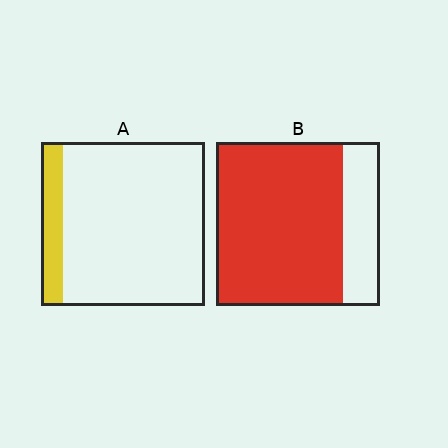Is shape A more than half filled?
No.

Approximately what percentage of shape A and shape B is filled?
A is approximately 15% and B is approximately 75%.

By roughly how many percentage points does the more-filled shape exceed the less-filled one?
By roughly 65 percentage points (B over A).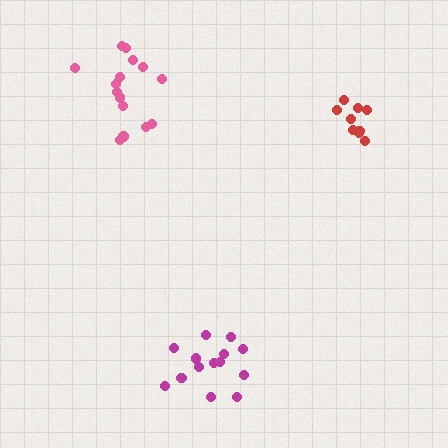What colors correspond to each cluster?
The clusters are colored: red, magenta, pink.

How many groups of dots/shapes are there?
There are 3 groups.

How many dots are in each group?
Group 1: 9 dots, Group 2: 14 dots, Group 3: 15 dots (38 total).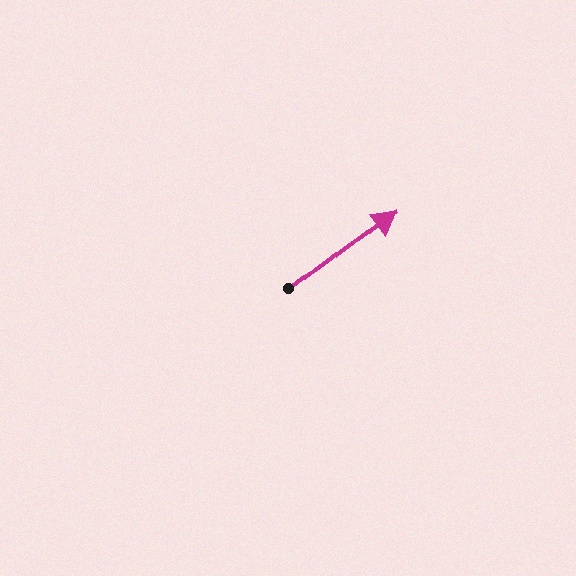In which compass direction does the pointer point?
Northeast.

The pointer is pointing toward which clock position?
Roughly 2 o'clock.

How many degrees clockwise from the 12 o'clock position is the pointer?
Approximately 53 degrees.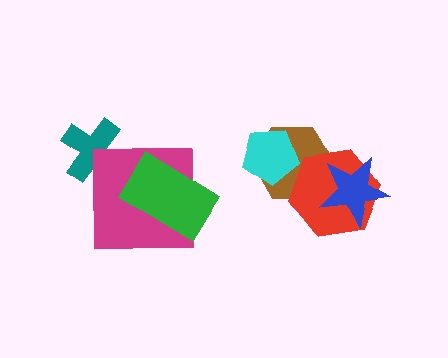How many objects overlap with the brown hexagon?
3 objects overlap with the brown hexagon.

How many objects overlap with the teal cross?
1 object overlaps with the teal cross.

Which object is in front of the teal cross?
The magenta square is in front of the teal cross.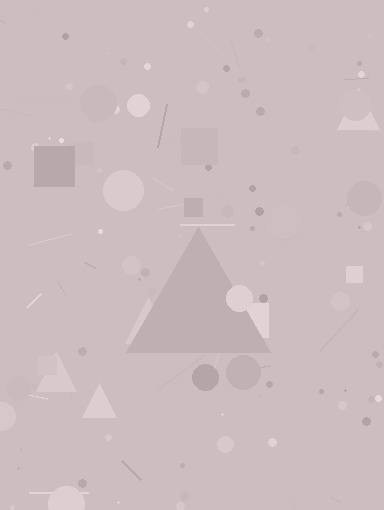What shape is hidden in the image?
A triangle is hidden in the image.